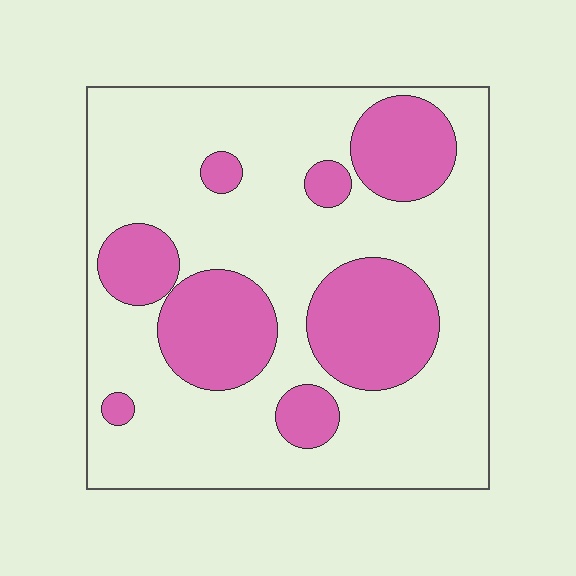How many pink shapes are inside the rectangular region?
8.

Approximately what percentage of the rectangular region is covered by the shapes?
Approximately 30%.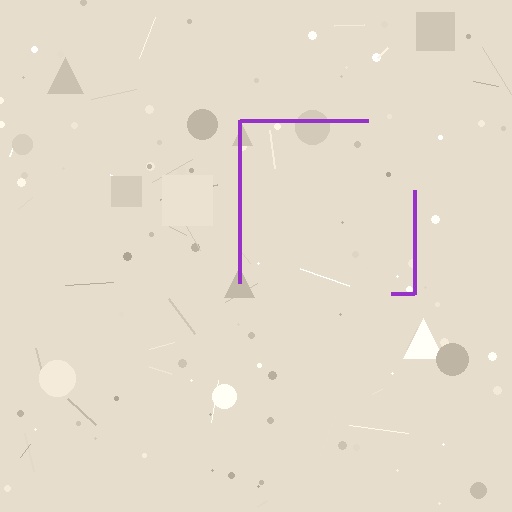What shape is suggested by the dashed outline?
The dashed outline suggests a square.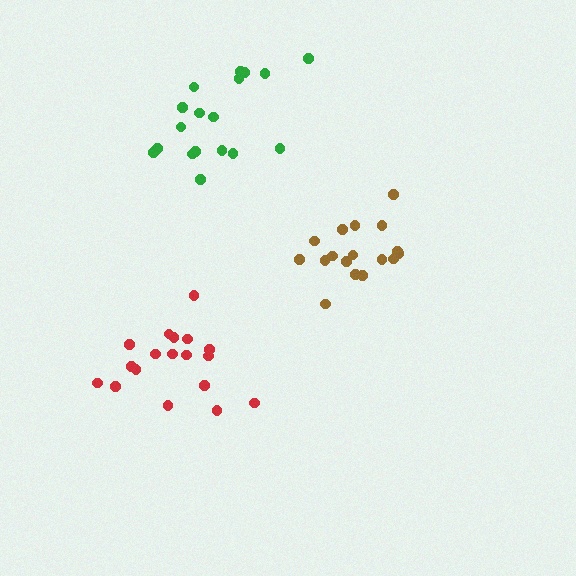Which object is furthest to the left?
The red cluster is leftmost.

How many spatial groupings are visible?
There are 3 spatial groupings.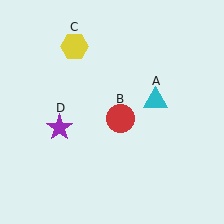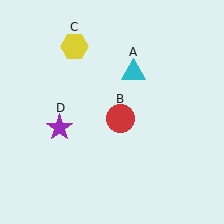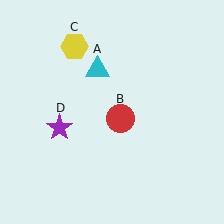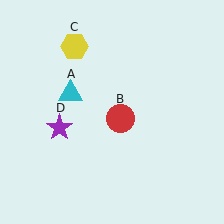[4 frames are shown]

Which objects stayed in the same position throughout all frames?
Red circle (object B) and yellow hexagon (object C) and purple star (object D) remained stationary.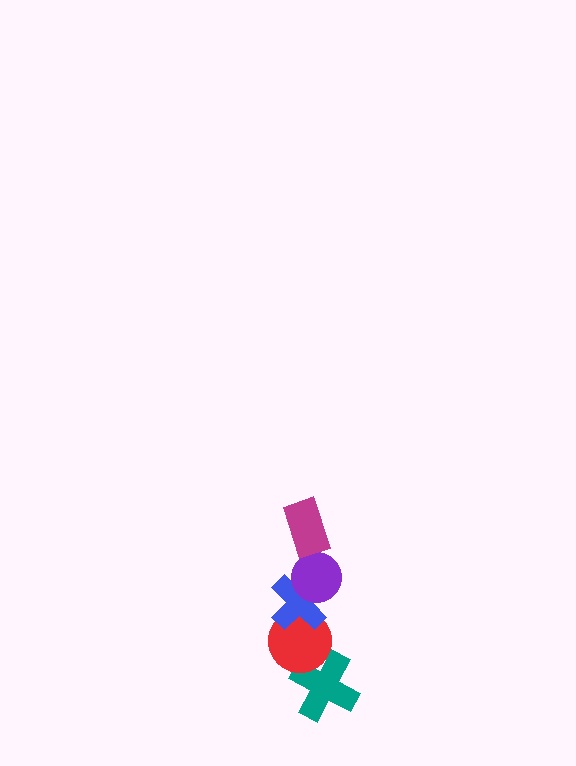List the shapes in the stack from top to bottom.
From top to bottom: the magenta rectangle, the purple circle, the blue cross, the red circle, the teal cross.